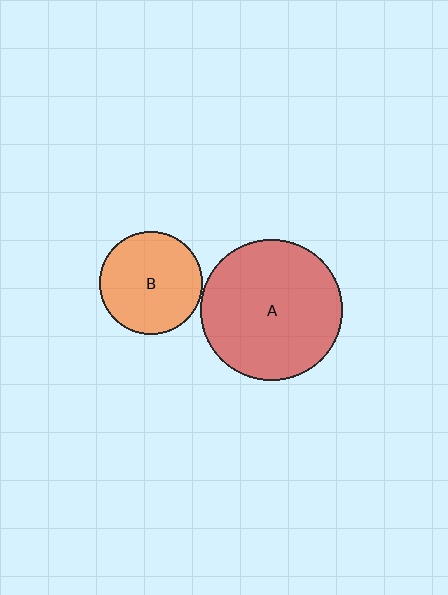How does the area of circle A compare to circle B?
Approximately 1.9 times.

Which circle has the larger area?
Circle A (red).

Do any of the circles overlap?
No, none of the circles overlap.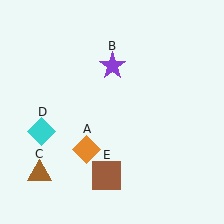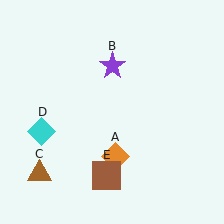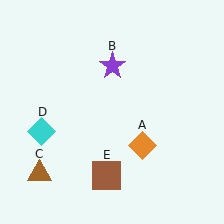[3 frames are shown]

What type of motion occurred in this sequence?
The orange diamond (object A) rotated counterclockwise around the center of the scene.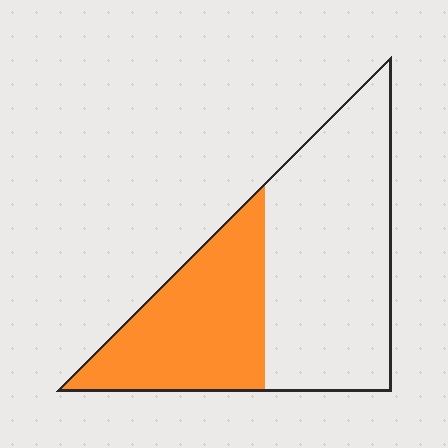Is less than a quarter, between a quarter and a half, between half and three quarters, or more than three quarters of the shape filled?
Between a quarter and a half.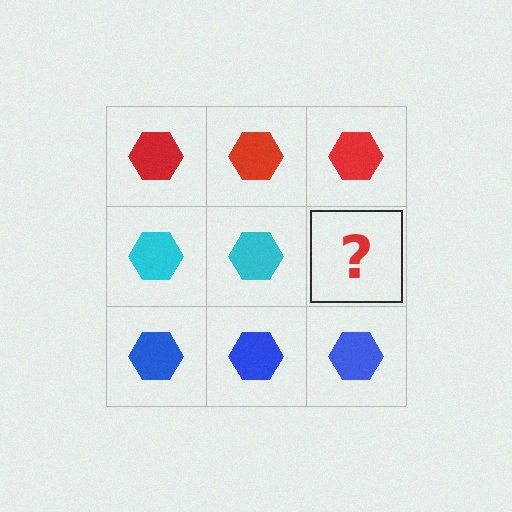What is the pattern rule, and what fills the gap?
The rule is that each row has a consistent color. The gap should be filled with a cyan hexagon.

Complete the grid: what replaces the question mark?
The question mark should be replaced with a cyan hexagon.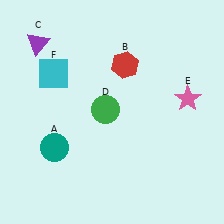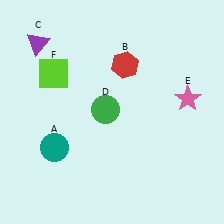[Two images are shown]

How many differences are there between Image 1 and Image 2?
There is 1 difference between the two images.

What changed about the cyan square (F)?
In Image 1, F is cyan. In Image 2, it changed to lime.